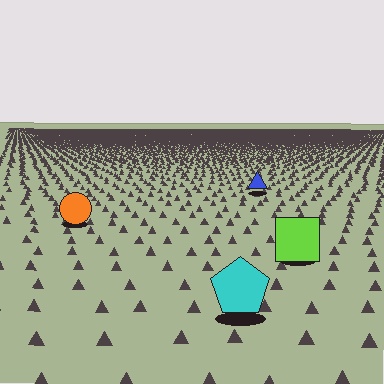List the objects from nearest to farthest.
From nearest to farthest: the cyan pentagon, the lime square, the orange circle, the blue triangle.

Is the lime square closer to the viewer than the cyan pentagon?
No. The cyan pentagon is closer — you can tell from the texture gradient: the ground texture is coarser near it.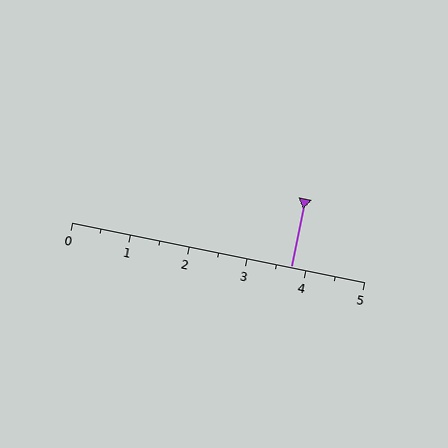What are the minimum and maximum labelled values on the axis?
The axis runs from 0 to 5.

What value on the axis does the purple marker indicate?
The marker indicates approximately 3.8.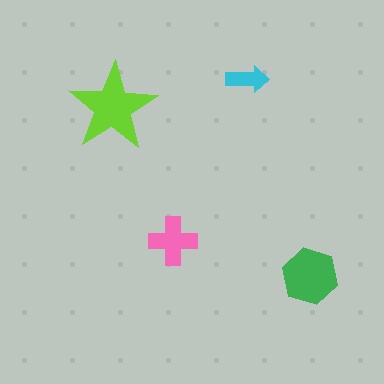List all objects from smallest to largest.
The cyan arrow, the pink cross, the green hexagon, the lime star.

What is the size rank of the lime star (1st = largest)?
1st.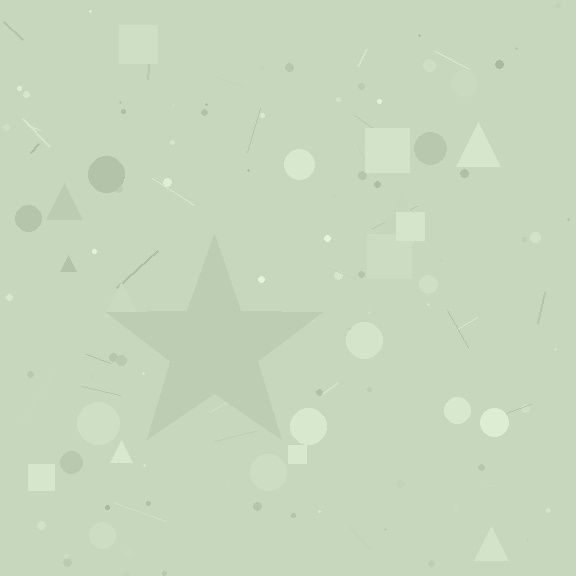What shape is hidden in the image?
A star is hidden in the image.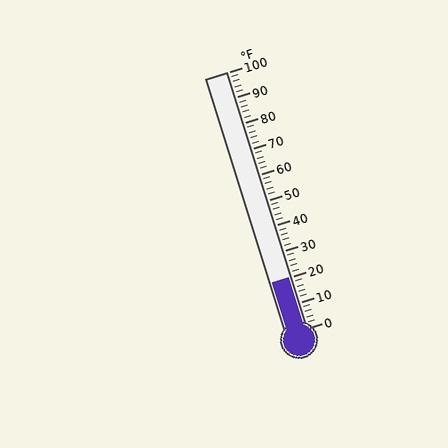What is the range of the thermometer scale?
The thermometer scale ranges from 0°F to 100°F.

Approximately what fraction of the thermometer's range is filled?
The thermometer is filled to approximately 20% of its range.